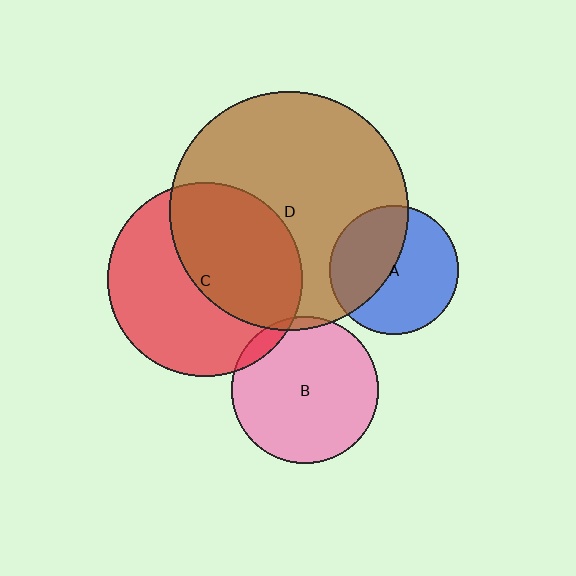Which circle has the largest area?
Circle D (brown).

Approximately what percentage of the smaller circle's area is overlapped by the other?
Approximately 45%.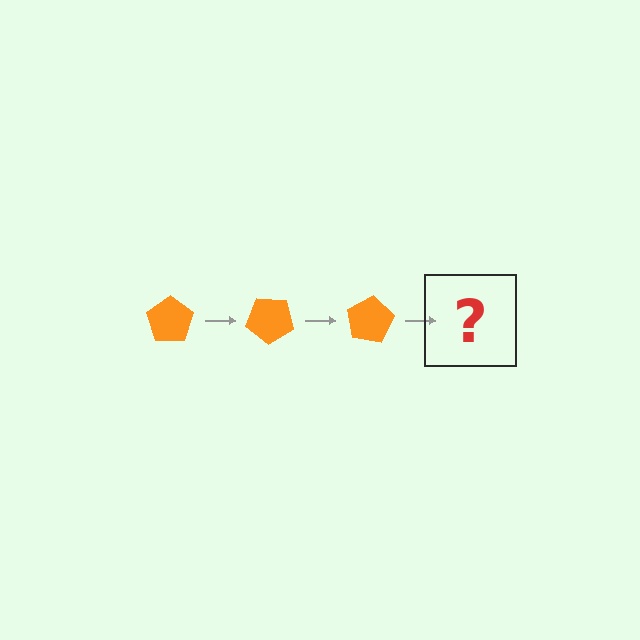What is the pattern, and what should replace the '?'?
The pattern is that the pentagon rotates 40 degrees each step. The '?' should be an orange pentagon rotated 120 degrees.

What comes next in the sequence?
The next element should be an orange pentagon rotated 120 degrees.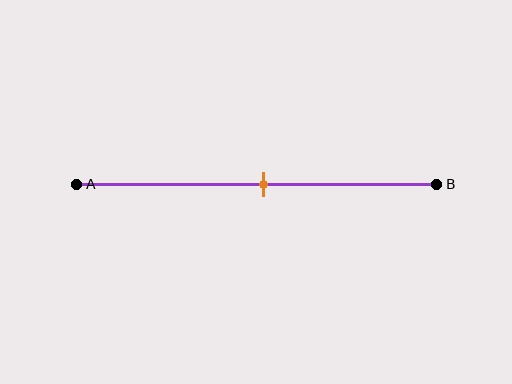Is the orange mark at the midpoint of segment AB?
Yes, the mark is approximately at the midpoint.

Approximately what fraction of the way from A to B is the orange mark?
The orange mark is approximately 50% of the way from A to B.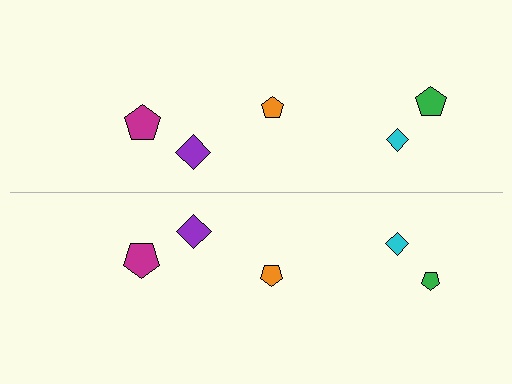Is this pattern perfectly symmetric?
No, the pattern is not perfectly symmetric. The green pentagon on the bottom side has a different size than its mirror counterpart.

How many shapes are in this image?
There are 10 shapes in this image.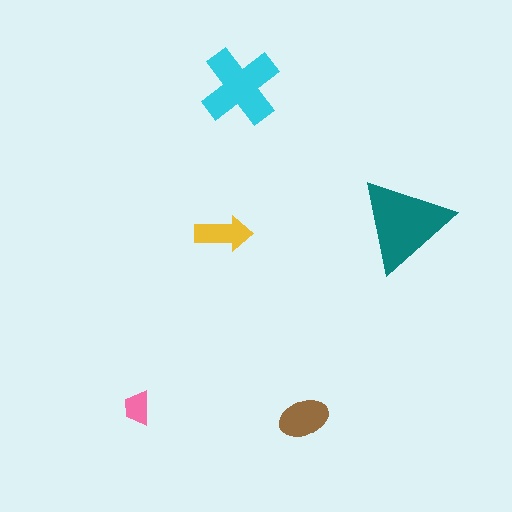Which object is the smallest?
The pink trapezoid.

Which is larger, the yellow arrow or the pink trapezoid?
The yellow arrow.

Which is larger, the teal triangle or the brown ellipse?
The teal triangle.